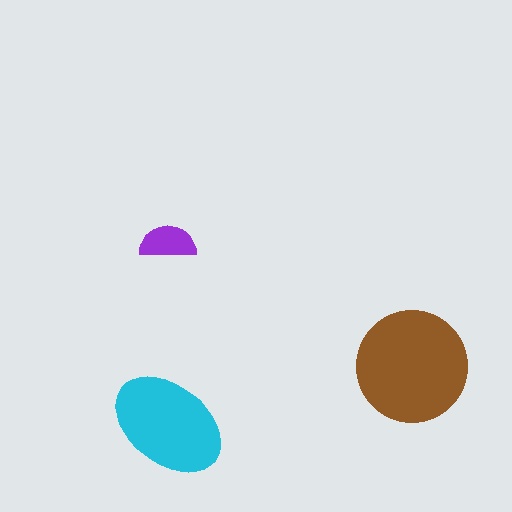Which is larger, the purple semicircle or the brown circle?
The brown circle.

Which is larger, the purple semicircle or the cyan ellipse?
The cyan ellipse.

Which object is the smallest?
The purple semicircle.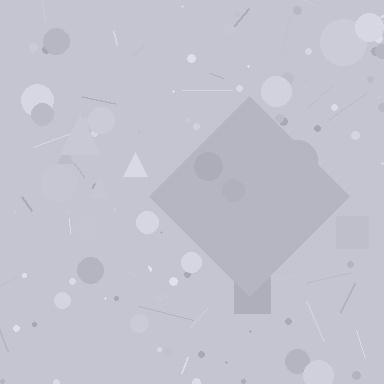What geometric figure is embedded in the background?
A diamond is embedded in the background.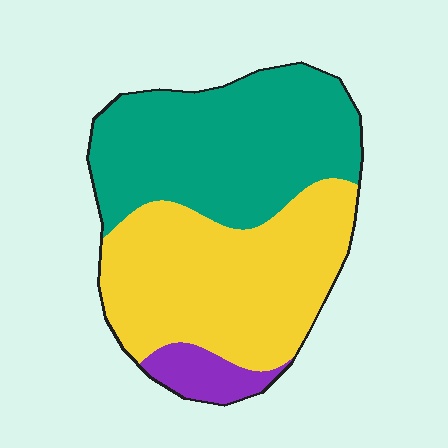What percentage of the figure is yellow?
Yellow takes up about one half (1/2) of the figure.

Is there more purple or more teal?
Teal.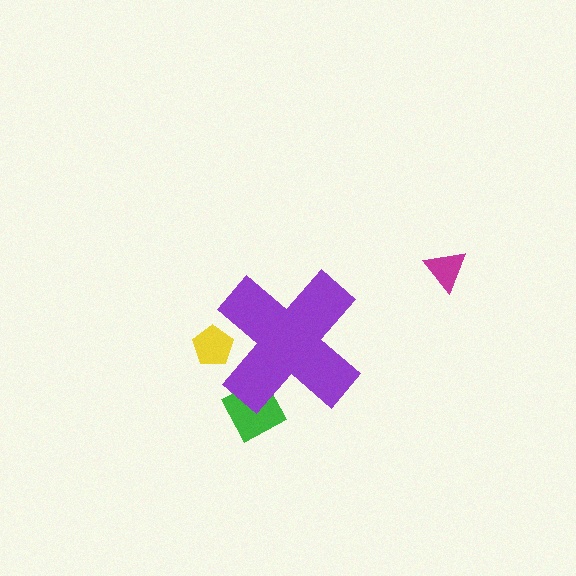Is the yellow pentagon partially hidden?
Yes, the yellow pentagon is partially hidden behind the purple cross.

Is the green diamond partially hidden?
Yes, the green diamond is partially hidden behind the purple cross.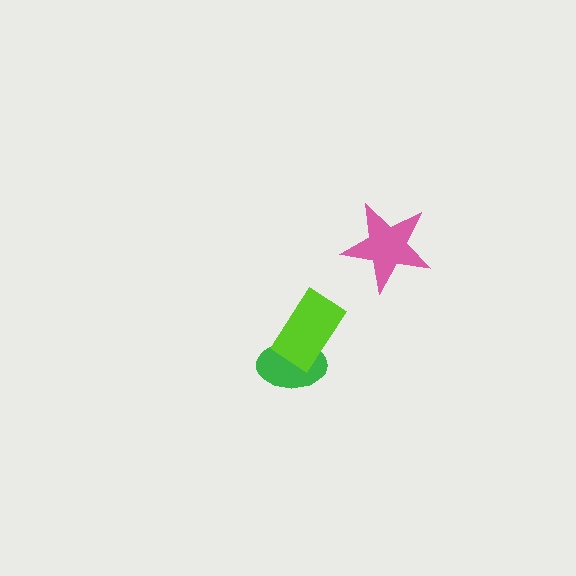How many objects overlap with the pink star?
0 objects overlap with the pink star.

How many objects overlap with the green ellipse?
1 object overlaps with the green ellipse.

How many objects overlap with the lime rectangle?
1 object overlaps with the lime rectangle.